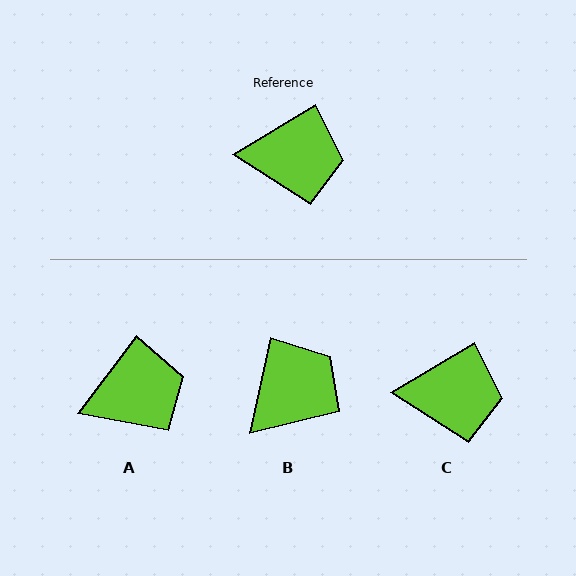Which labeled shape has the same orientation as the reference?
C.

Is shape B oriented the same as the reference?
No, it is off by about 47 degrees.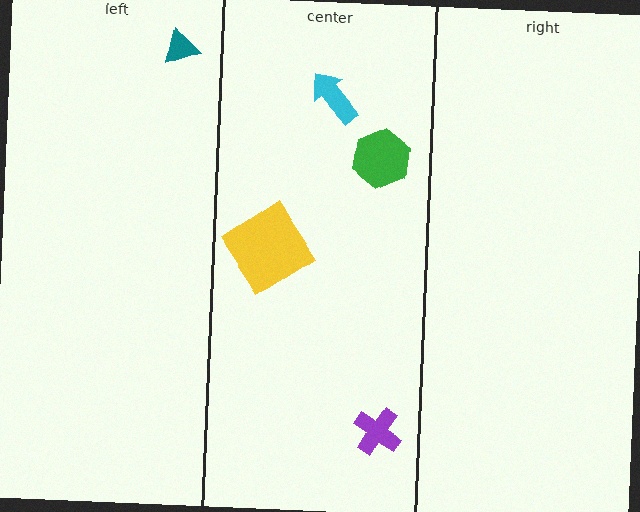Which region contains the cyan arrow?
The center region.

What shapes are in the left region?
The teal triangle.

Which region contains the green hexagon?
The center region.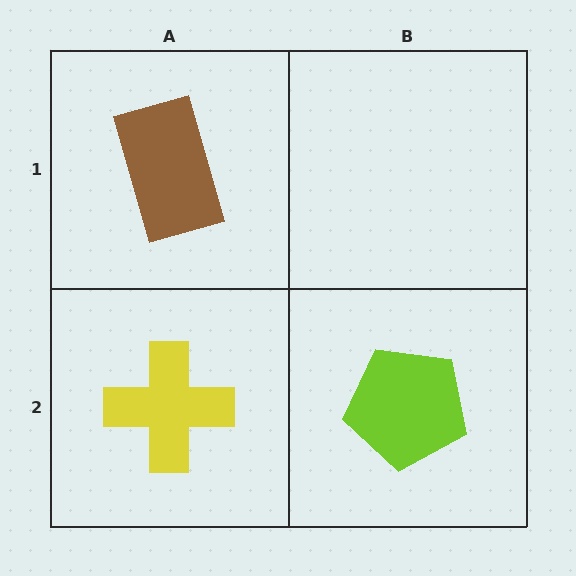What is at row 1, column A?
A brown rectangle.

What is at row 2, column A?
A yellow cross.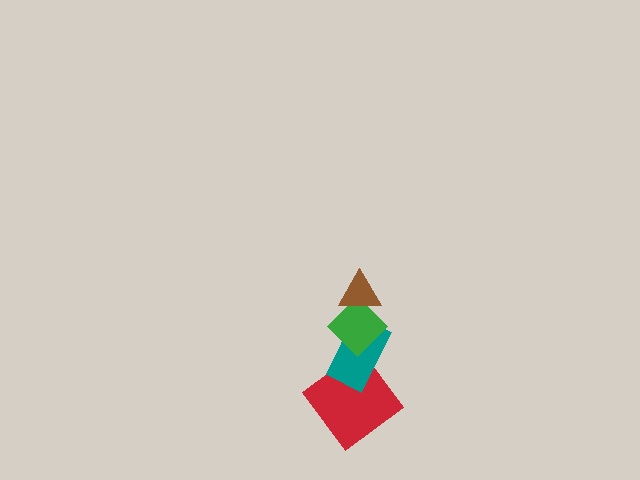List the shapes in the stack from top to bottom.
From top to bottom: the brown triangle, the green diamond, the teal rectangle, the red diamond.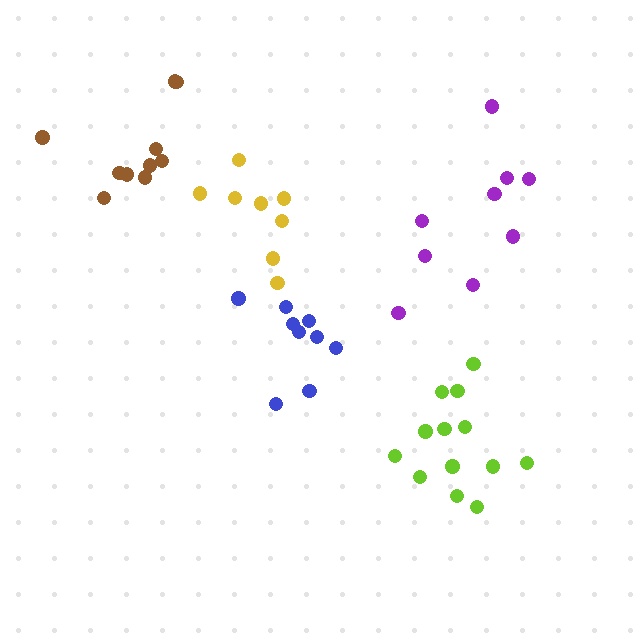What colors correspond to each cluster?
The clusters are colored: yellow, lime, brown, purple, blue.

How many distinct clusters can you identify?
There are 5 distinct clusters.